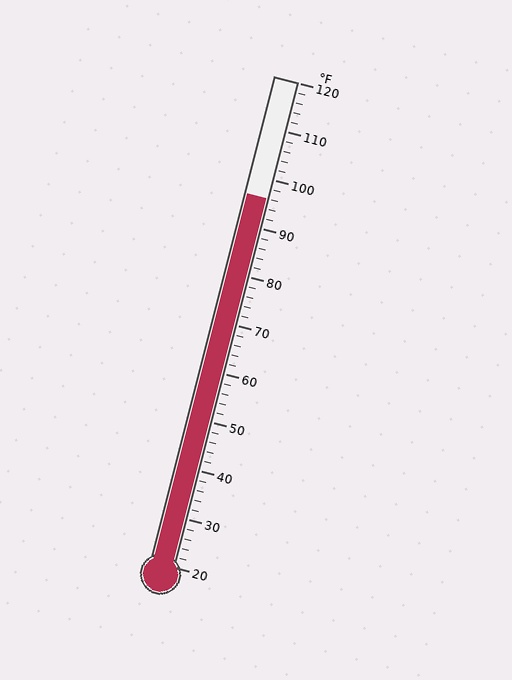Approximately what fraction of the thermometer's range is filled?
The thermometer is filled to approximately 75% of its range.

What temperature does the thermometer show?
The thermometer shows approximately 96°F.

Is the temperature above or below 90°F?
The temperature is above 90°F.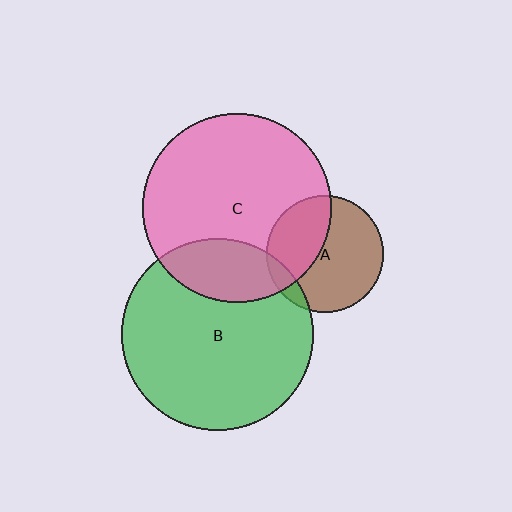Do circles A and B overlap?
Yes.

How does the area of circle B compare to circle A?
Approximately 2.7 times.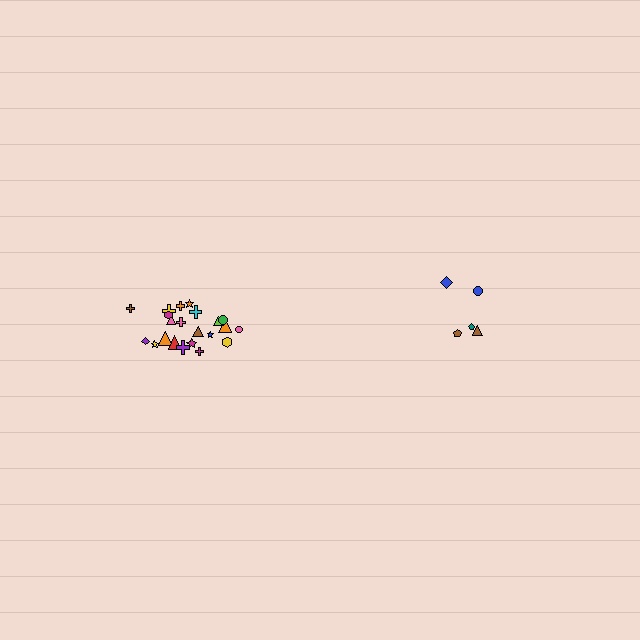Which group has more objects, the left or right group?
The left group.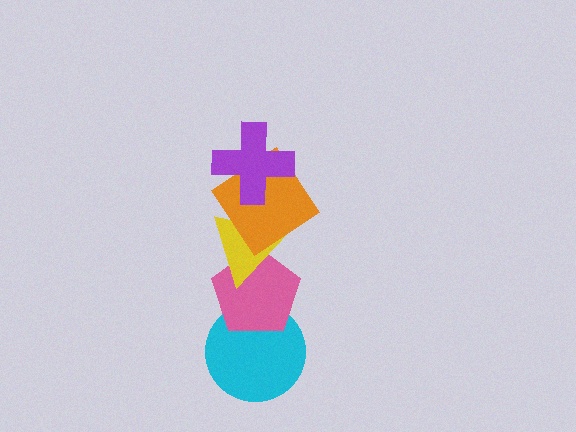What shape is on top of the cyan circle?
The pink pentagon is on top of the cyan circle.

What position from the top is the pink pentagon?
The pink pentagon is 4th from the top.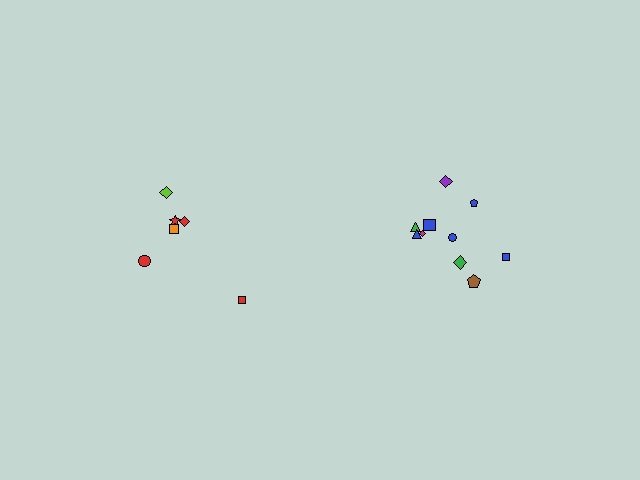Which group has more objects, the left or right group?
The right group.